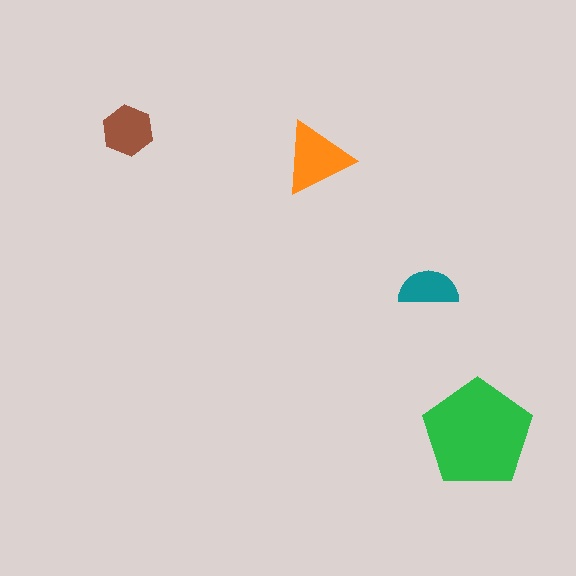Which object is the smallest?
The teal semicircle.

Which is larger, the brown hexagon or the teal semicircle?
The brown hexagon.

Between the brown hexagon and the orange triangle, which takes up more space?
The orange triangle.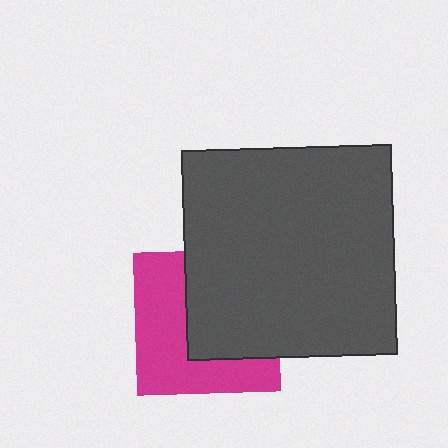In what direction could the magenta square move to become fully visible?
The magenta square could move left. That would shift it out from behind the dark gray square entirely.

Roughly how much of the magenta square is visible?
About half of it is visible (roughly 51%).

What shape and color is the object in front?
The object in front is a dark gray square.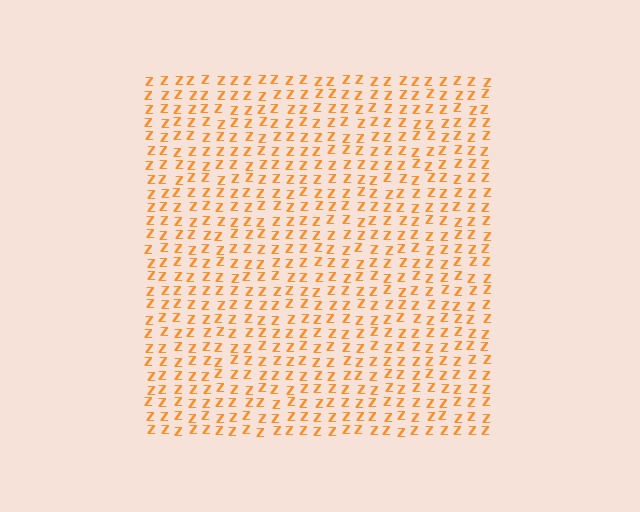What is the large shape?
The large shape is a square.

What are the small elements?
The small elements are letter Z's.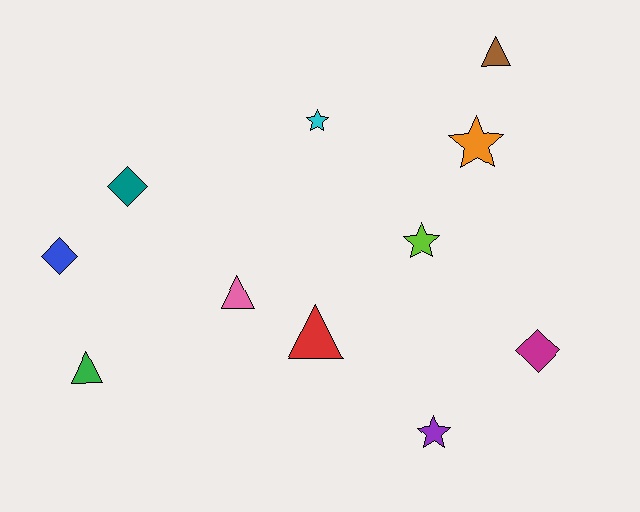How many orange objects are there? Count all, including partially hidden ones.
There is 1 orange object.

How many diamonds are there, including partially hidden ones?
There are 3 diamonds.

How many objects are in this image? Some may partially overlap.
There are 11 objects.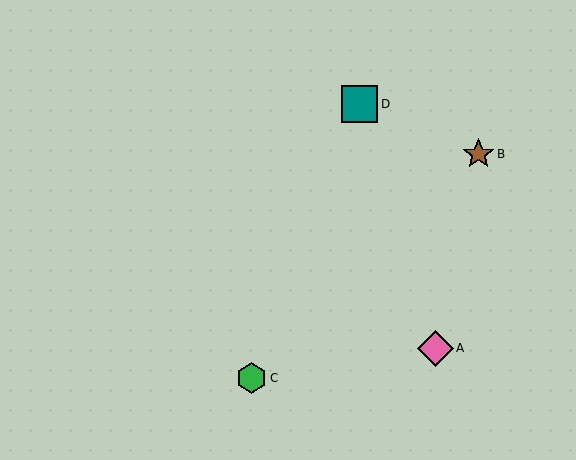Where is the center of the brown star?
The center of the brown star is at (478, 154).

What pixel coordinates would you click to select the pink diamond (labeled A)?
Click at (435, 348) to select the pink diamond A.